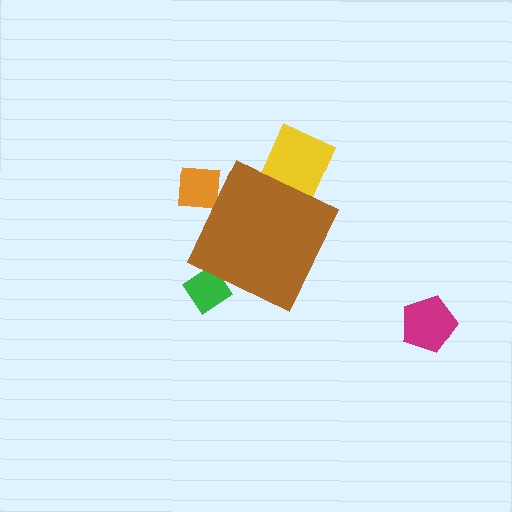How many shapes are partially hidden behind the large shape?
3 shapes are partially hidden.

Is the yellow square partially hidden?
Yes, the yellow square is partially hidden behind the brown diamond.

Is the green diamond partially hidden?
Yes, the green diamond is partially hidden behind the brown diamond.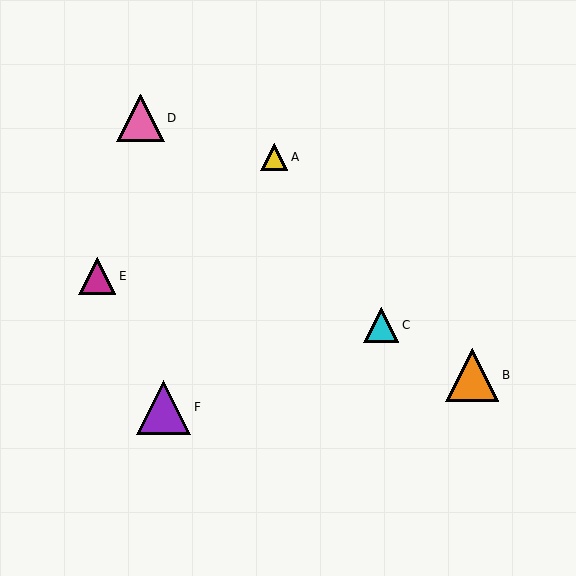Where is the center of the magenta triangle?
The center of the magenta triangle is at (97, 276).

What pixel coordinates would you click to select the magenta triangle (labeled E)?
Click at (97, 276) to select the magenta triangle E.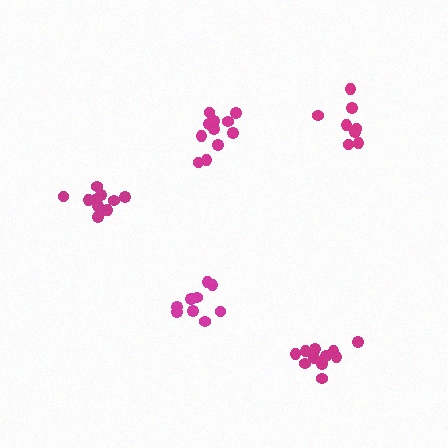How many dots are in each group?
Group 1: 11 dots, Group 2: 8 dots, Group 3: 11 dots, Group 4: 11 dots, Group 5: 9 dots (50 total).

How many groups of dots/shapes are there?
There are 5 groups.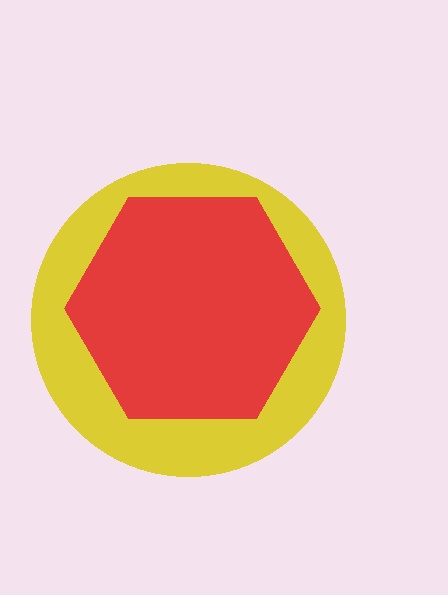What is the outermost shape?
The yellow circle.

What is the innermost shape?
The red hexagon.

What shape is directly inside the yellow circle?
The red hexagon.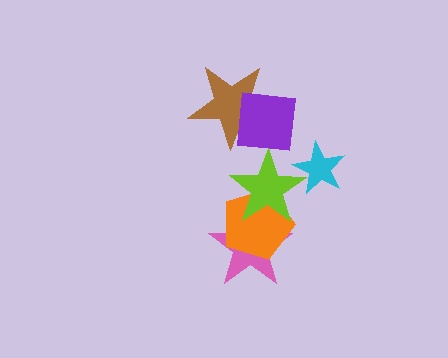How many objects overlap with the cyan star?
1 object overlaps with the cyan star.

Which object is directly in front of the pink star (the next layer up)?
The orange pentagon is directly in front of the pink star.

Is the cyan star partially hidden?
Yes, it is partially covered by another shape.